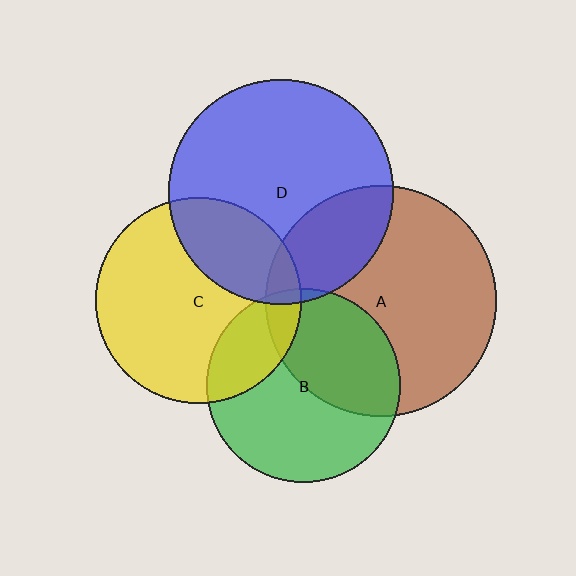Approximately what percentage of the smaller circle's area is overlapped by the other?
Approximately 5%.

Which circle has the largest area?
Circle A (brown).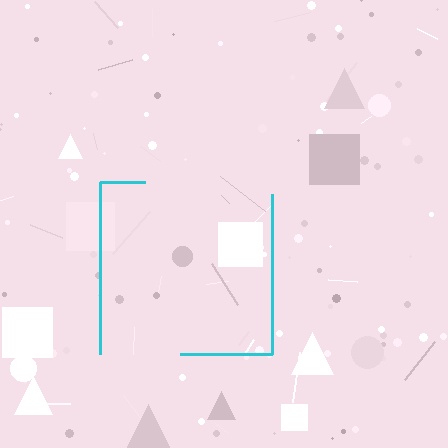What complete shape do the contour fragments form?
The contour fragments form a square.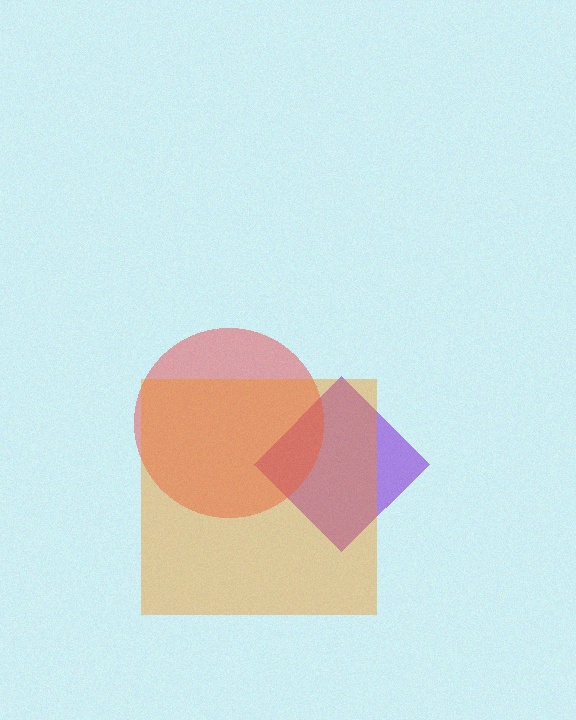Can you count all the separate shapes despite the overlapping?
Yes, there are 3 separate shapes.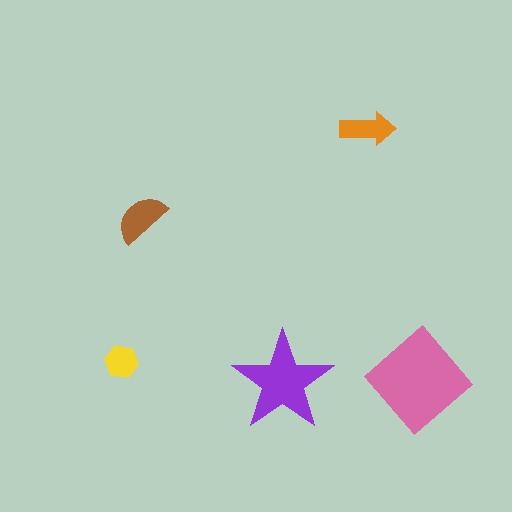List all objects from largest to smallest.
The pink diamond, the purple star, the brown semicircle, the orange arrow, the yellow hexagon.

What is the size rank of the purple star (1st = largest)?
2nd.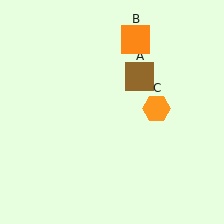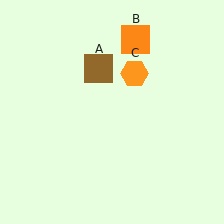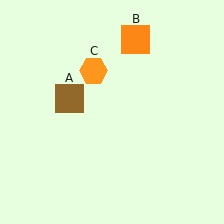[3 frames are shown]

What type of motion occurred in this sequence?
The brown square (object A), orange hexagon (object C) rotated counterclockwise around the center of the scene.